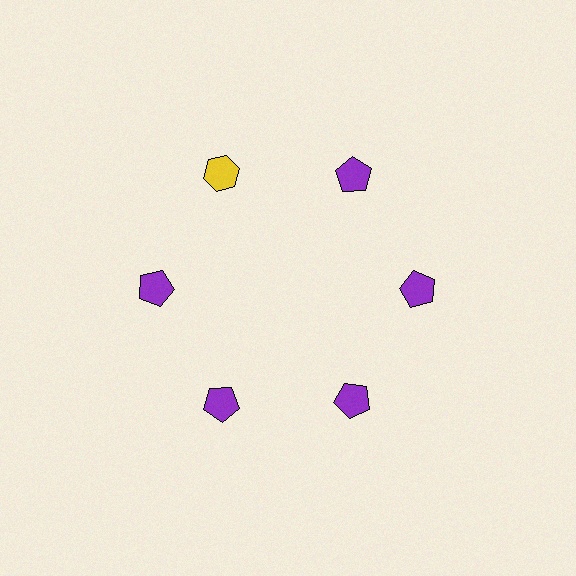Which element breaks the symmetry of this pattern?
The yellow hexagon at roughly the 11 o'clock position breaks the symmetry. All other shapes are purple pentagons.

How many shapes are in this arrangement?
There are 6 shapes arranged in a ring pattern.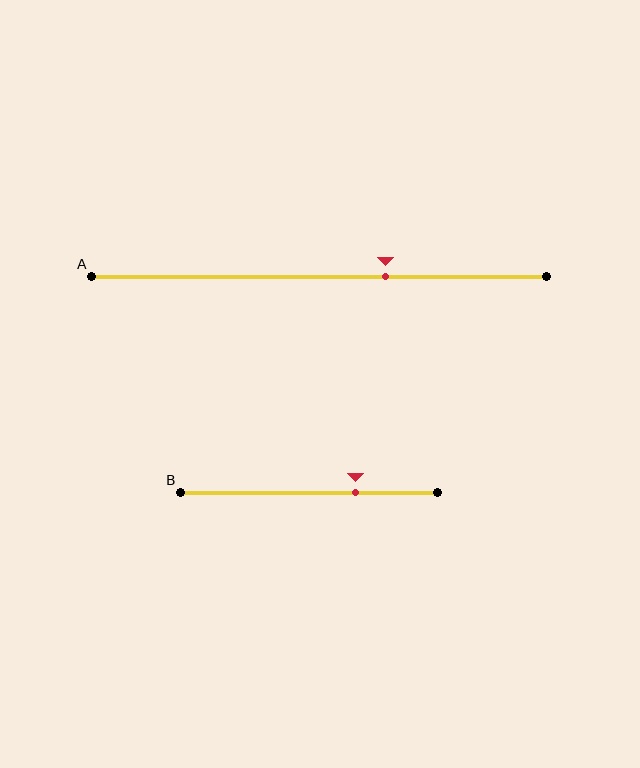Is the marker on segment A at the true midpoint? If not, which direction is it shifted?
No, the marker on segment A is shifted to the right by about 15% of the segment length.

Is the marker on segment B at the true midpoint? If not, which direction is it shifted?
No, the marker on segment B is shifted to the right by about 18% of the segment length.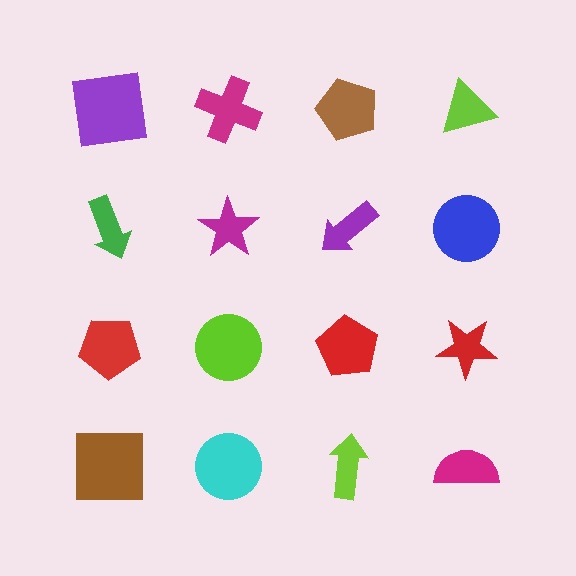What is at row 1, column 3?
A brown pentagon.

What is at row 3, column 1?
A red pentagon.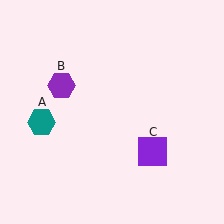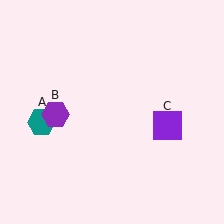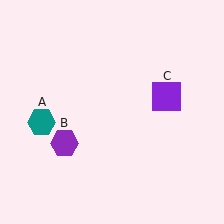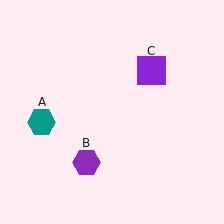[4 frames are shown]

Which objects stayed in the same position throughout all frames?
Teal hexagon (object A) remained stationary.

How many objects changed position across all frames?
2 objects changed position: purple hexagon (object B), purple square (object C).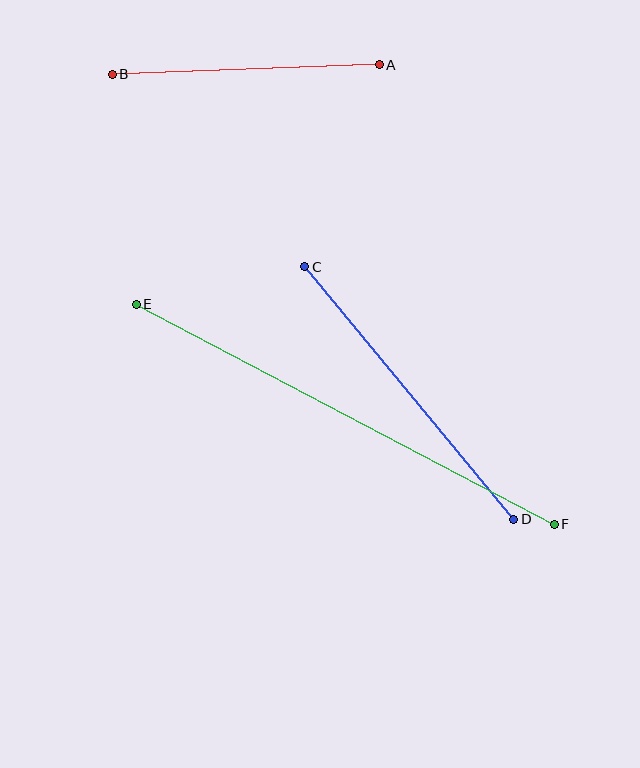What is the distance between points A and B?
The distance is approximately 267 pixels.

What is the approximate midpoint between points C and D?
The midpoint is at approximately (409, 393) pixels.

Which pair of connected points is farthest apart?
Points E and F are farthest apart.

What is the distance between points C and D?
The distance is approximately 328 pixels.